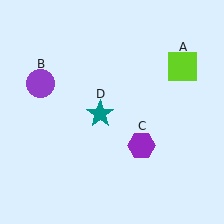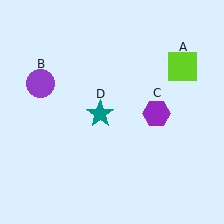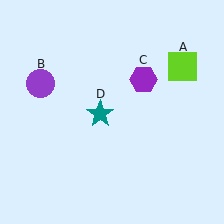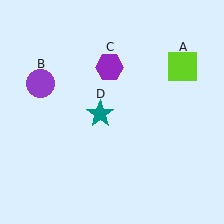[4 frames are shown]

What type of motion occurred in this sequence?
The purple hexagon (object C) rotated counterclockwise around the center of the scene.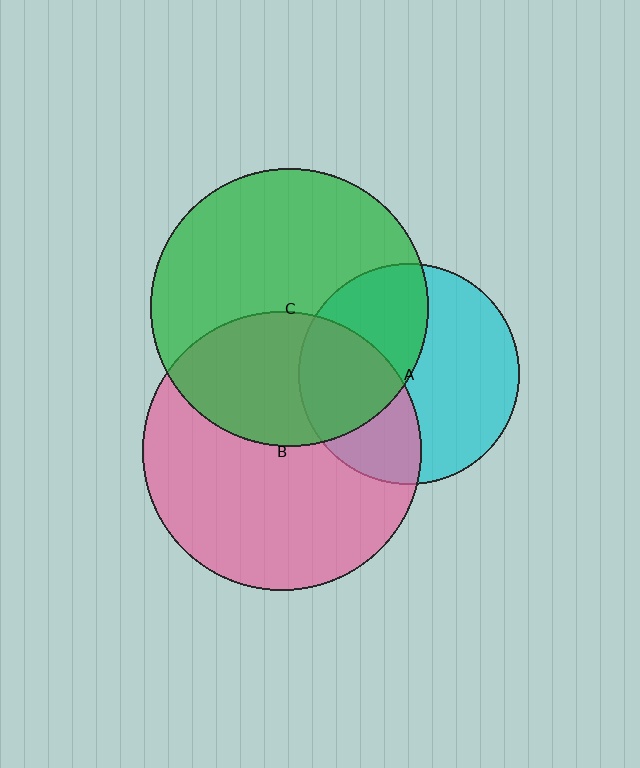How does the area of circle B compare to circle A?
Approximately 1.6 times.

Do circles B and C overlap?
Yes.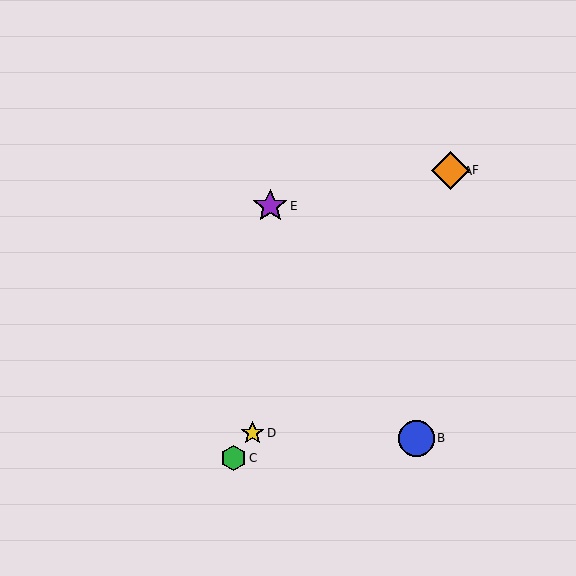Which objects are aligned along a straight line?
Objects A, C, D, F are aligned along a straight line.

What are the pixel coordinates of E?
Object E is at (270, 206).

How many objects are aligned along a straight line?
4 objects (A, C, D, F) are aligned along a straight line.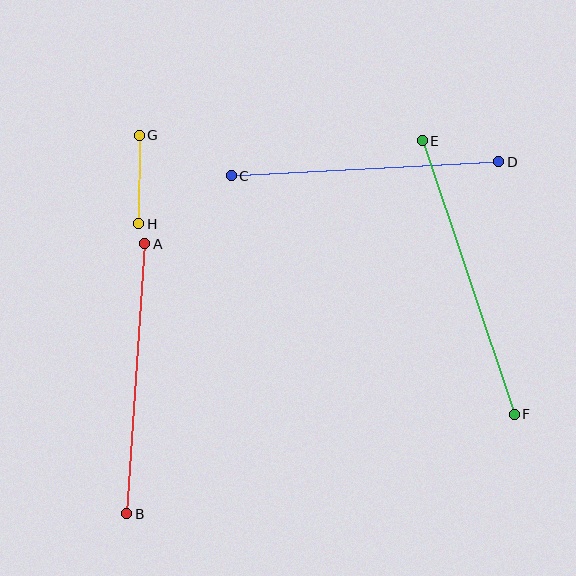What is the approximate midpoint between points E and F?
The midpoint is at approximately (468, 277) pixels.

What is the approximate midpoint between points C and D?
The midpoint is at approximately (365, 169) pixels.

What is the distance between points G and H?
The distance is approximately 89 pixels.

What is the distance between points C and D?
The distance is approximately 268 pixels.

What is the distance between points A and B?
The distance is approximately 271 pixels.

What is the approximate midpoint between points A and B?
The midpoint is at approximately (136, 379) pixels.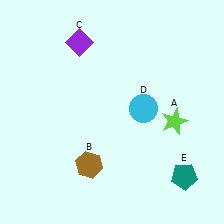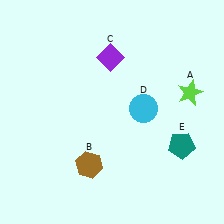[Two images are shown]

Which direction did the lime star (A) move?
The lime star (A) moved up.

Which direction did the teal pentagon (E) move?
The teal pentagon (E) moved up.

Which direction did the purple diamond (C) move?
The purple diamond (C) moved right.